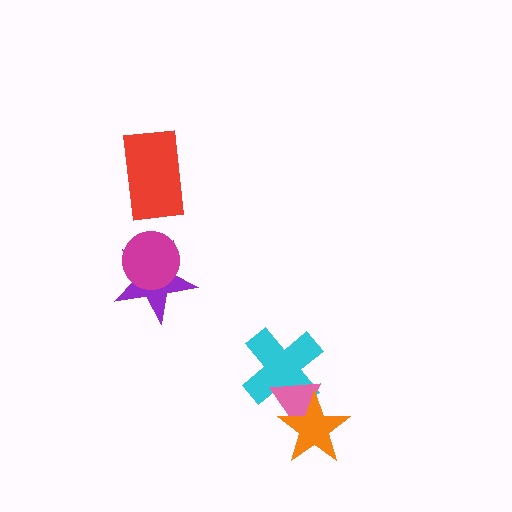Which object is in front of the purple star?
The magenta circle is in front of the purple star.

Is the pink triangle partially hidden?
Yes, it is partially covered by another shape.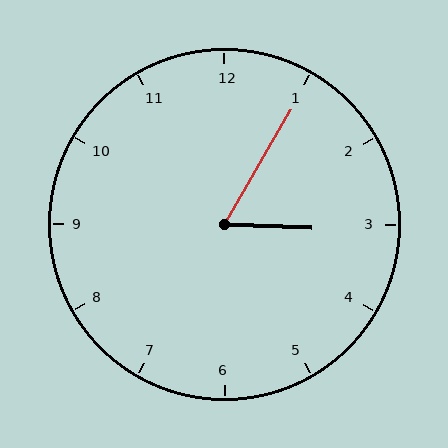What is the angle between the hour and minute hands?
Approximately 62 degrees.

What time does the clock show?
3:05.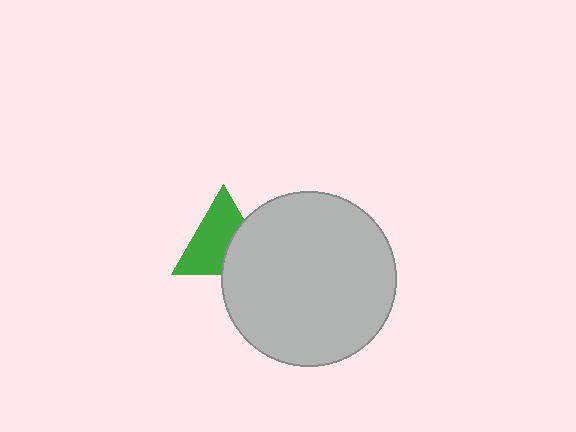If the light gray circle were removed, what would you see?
You would see the complete green triangle.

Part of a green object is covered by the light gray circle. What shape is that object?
It is a triangle.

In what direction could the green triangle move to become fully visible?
The green triangle could move left. That would shift it out from behind the light gray circle entirely.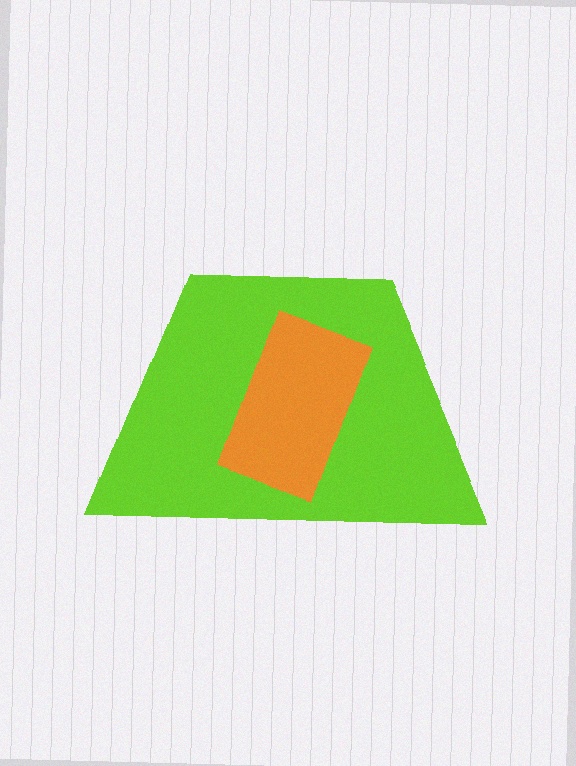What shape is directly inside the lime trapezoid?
The orange rectangle.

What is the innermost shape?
The orange rectangle.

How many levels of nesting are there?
2.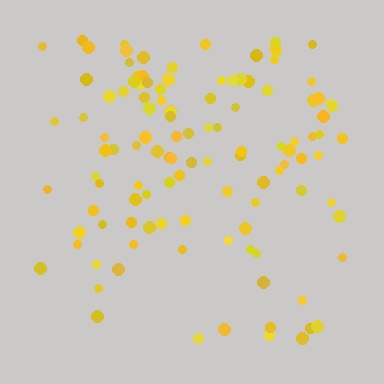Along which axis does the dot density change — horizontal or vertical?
Vertical.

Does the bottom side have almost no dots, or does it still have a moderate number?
Still a moderate number, just noticeably fewer than the top.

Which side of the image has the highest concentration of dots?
The top.